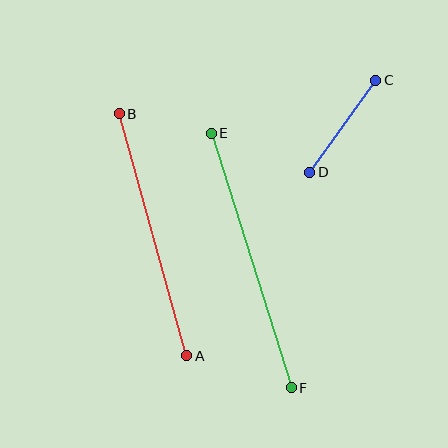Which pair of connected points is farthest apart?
Points E and F are farthest apart.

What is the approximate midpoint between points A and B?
The midpoint is at approximately (153, 235) pixels.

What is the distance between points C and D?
The distance is approximately 113 pixels.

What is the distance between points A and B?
The distance is approximately 251 pixels.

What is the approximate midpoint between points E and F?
The midpoint is at approximately (251, 260) pixels.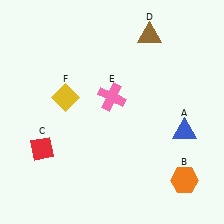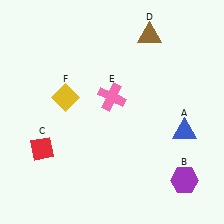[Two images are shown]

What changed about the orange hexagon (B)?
In Image 1, B is orange. In Image 2, it changed to purple.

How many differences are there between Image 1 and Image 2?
There is 1 difference between the two images.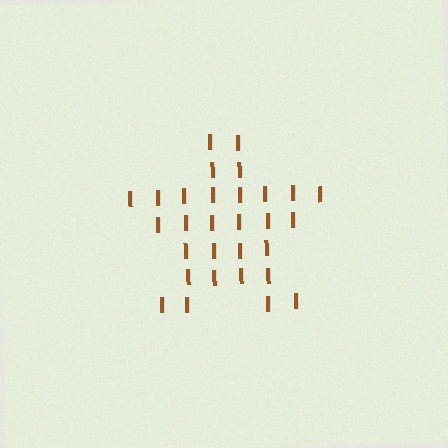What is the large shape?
The large shape is a star.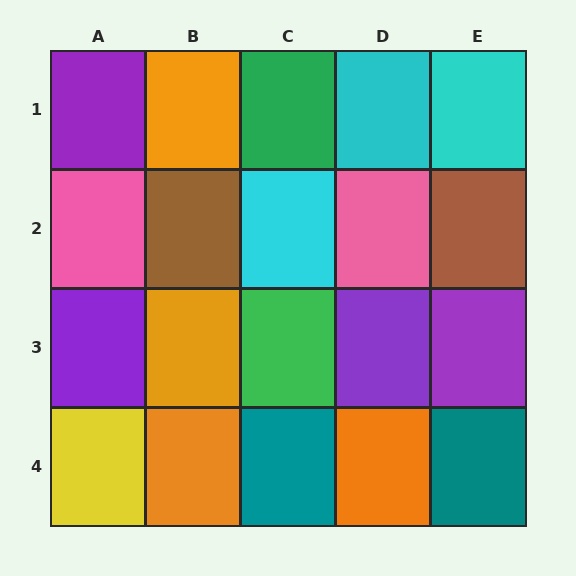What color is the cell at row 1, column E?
Cyan.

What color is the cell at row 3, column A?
Purple.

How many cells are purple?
4 cells are purple.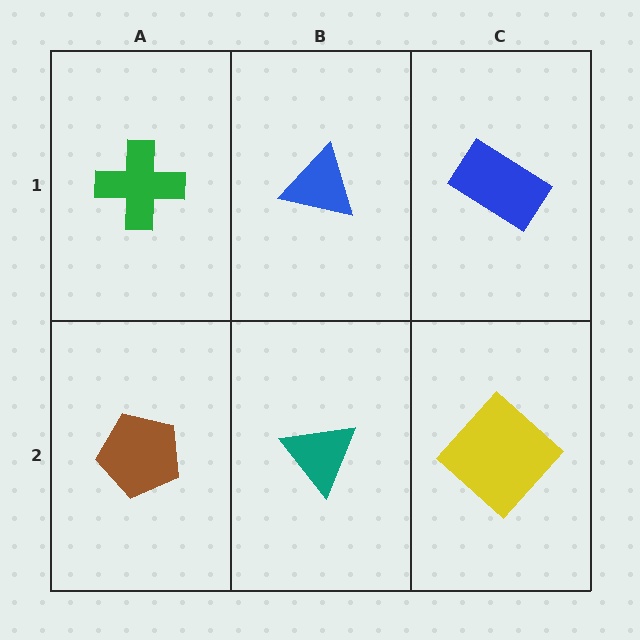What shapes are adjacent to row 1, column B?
A teal triangle (row 2, column B), a green cross (row 1, column A), a blue rectangle (row 1, column C).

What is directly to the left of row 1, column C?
A blue triangle.